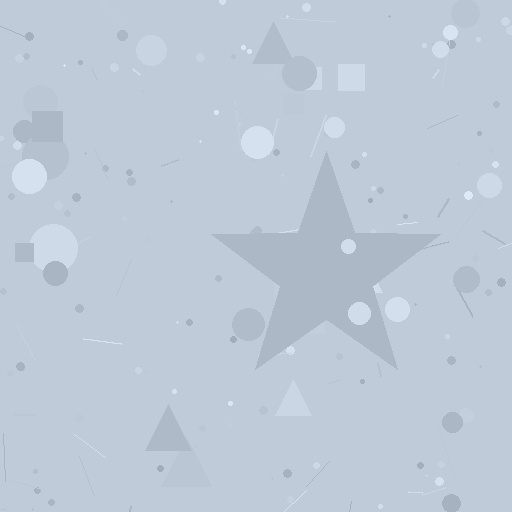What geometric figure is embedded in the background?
A star is embedded in the background.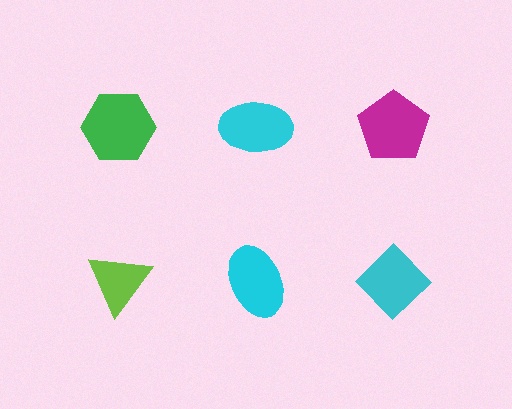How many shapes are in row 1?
3 shapes.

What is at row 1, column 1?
A green hexagon.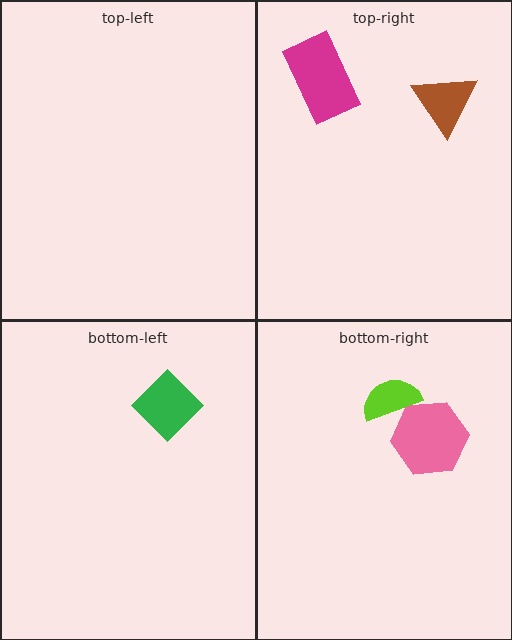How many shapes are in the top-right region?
2.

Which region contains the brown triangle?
The top-right region.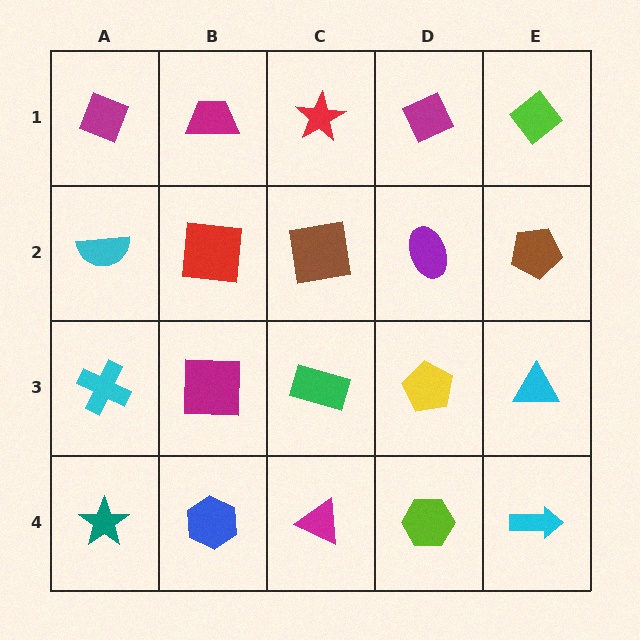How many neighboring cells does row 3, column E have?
3.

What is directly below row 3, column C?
A magenta triangle.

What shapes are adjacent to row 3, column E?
A brown pentagon (row 2, column E), a cyan arrow (row 4, column E), a yellow pentagon (row 3, column D).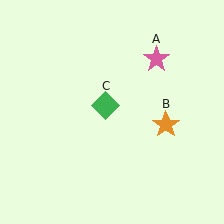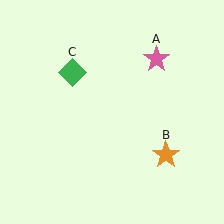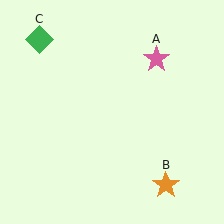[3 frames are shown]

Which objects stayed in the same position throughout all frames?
Pink star (object A) remained stationary.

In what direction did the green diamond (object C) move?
The green diamond (object C) moved up and to the left.